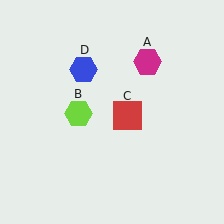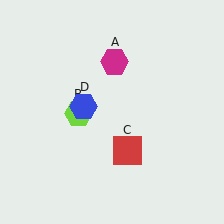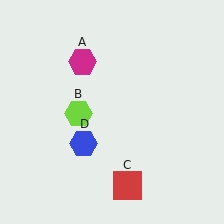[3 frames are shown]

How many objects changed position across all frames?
3 objects changed position: magenta hexagon (object A), red square (object C), blue hexagon (object D).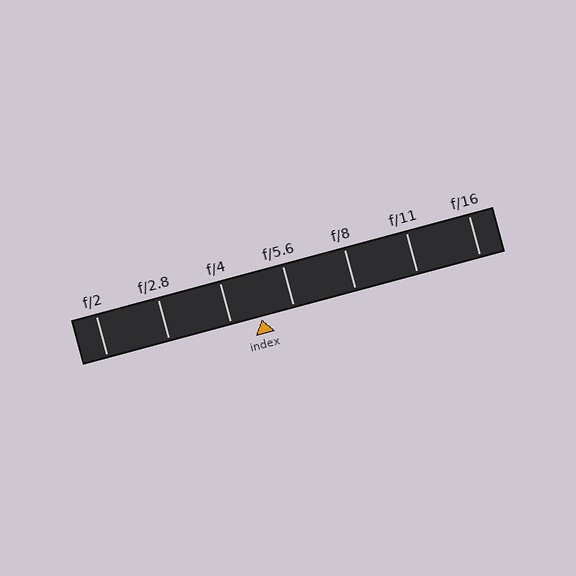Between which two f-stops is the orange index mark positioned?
The index mark is between f/4 and f/5.6.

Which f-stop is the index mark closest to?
The index mark is closest to f/4.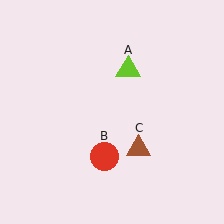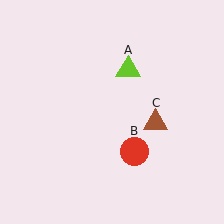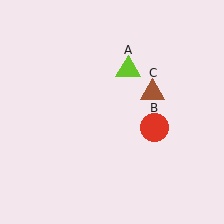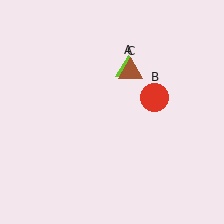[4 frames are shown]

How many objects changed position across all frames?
2 objects changed position: red circle (object B), brown triangle (object C).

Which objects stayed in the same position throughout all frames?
Lime triangle (object A) remained stationary.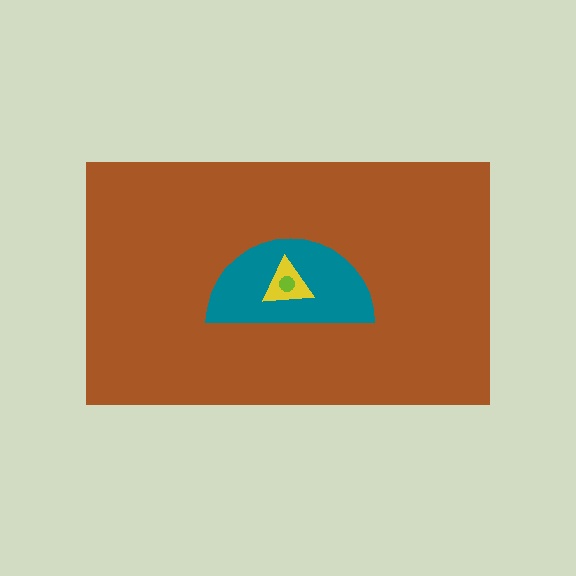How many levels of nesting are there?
4.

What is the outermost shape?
The brown rectangle.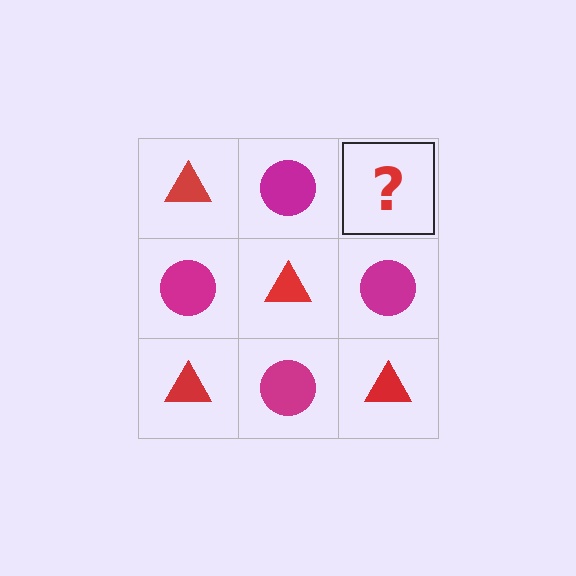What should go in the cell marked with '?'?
The missing cell should contain a red triangle.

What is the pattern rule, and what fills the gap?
The rule is that it alternates red triangle and magenta circle in a checkerboard pattern. The gap should be filled with a red triangle.